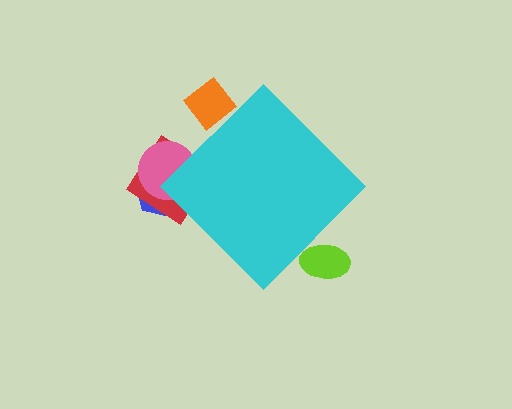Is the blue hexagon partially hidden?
Yes, the blue hexagon is partially hidden behind the cyan diamond.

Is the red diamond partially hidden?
Yes, the red diamond is partially hidden behind the cyan diamond.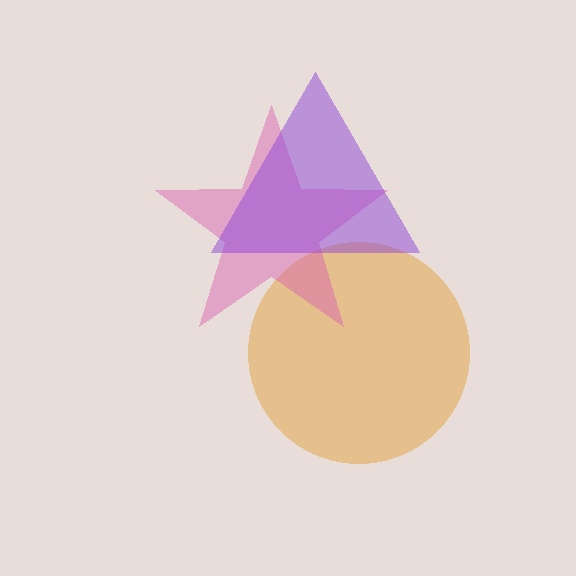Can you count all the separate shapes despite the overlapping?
Yes, there are 3 separate shapes.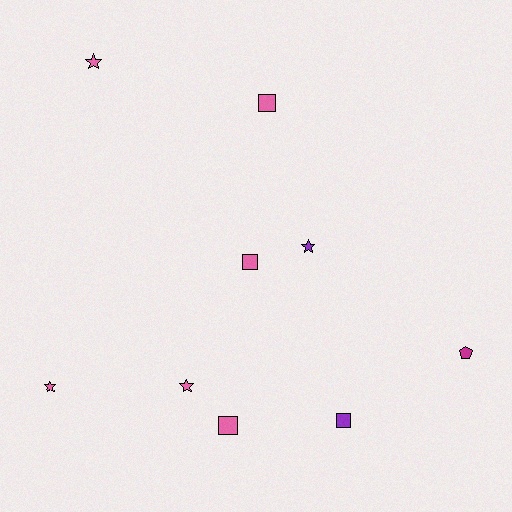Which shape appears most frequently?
Star, with 4 objects.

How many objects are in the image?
There are 9 objects.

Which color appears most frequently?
Pink, with 6 objects.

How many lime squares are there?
There are no lime squares.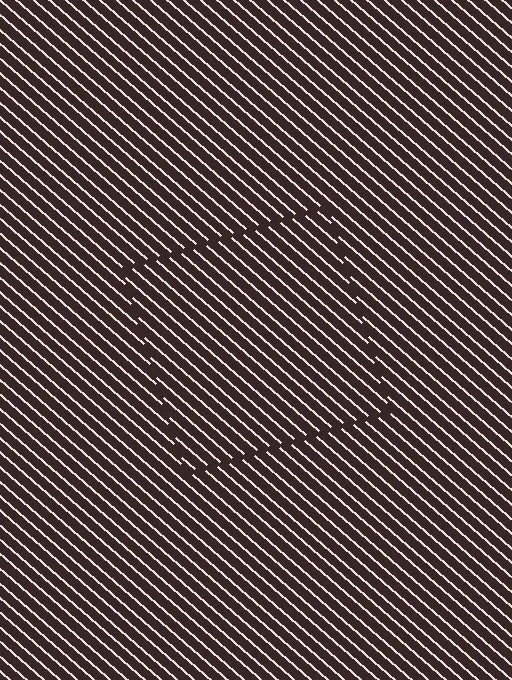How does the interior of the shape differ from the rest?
The interior of the shape contains the same grating, shifted by half a period — the contour is defined by the phase discontinuity where line-ends from the inner and outer gratings abut.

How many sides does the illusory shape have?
4 sides — the line-ends trace a square.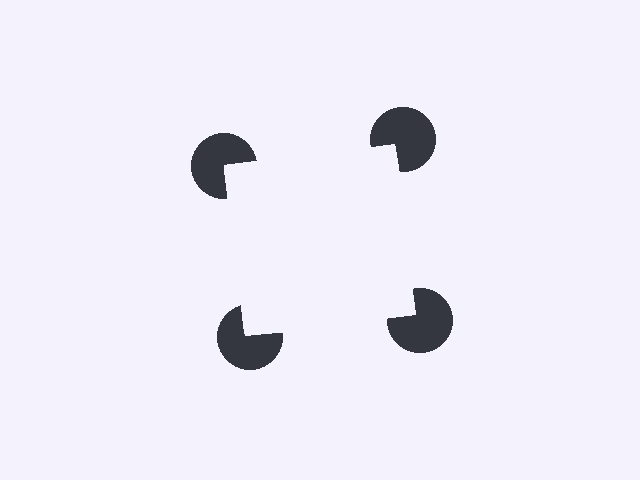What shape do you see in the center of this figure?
An illusory square — its edges are inferred from the aligned wedge cuts in the pac-man discs, not physically drawn.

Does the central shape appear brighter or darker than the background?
It typically appears slightly brighter than the background, even though no actual brightness change is drawn.